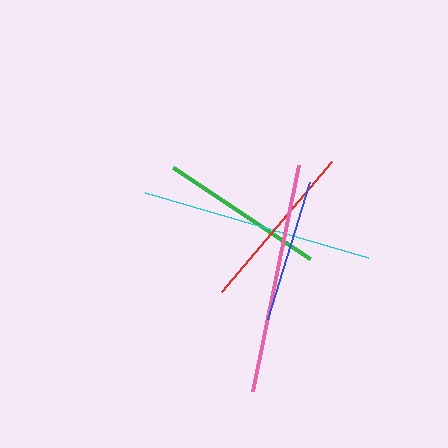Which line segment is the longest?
The cyan line is the longest at approximately 233 pixels.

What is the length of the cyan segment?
The cyan segment is approximately 233 pixels long.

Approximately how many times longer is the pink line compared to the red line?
The pink line is approximately 1.4 times the length of the red line.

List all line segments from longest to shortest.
From longest to shortest: cyan, pink, red, green, blue.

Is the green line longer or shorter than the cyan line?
The cyan line is longer than the green line.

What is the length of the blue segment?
The blue segment is approximately 143 pixels long.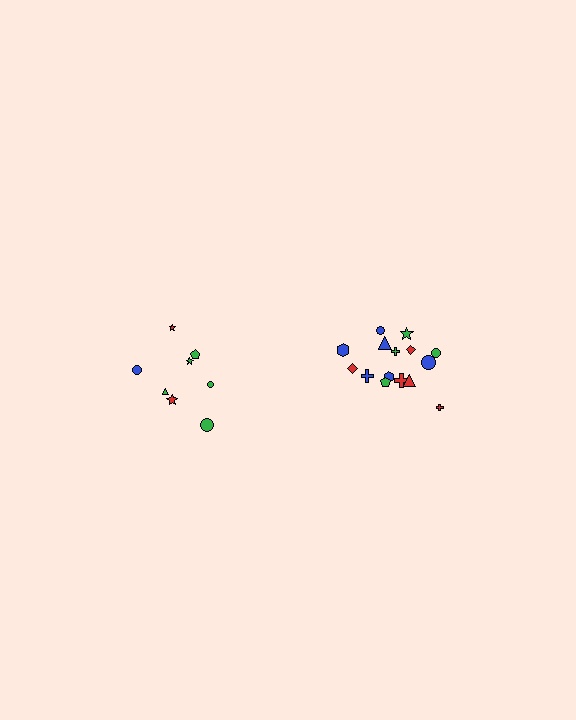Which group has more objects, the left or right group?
The right group.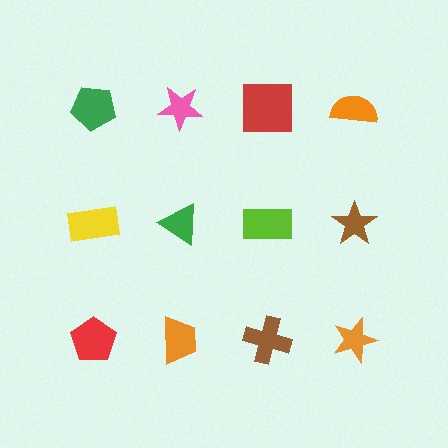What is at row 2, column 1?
A yellow rectangle.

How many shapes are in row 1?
4 shapes.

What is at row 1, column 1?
A green pentagon.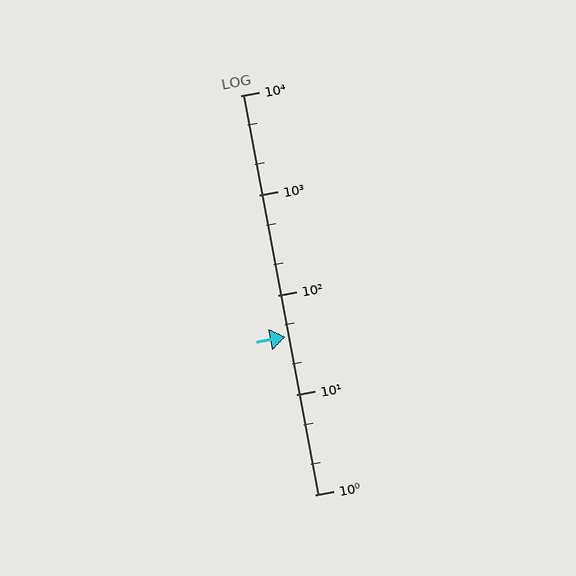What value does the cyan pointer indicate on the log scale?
The pointer indicates approximately 38.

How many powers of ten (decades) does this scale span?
The scale spans 4 decades, from 1 to 10000.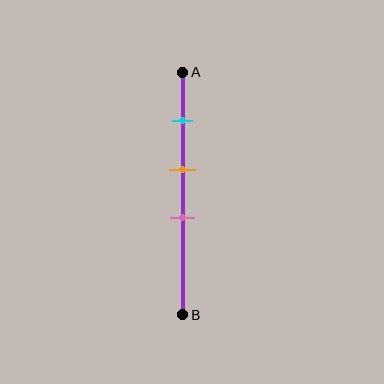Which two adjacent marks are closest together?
The orange and pink marks are the closest adjacent pair.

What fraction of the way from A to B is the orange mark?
The orange mark is approximately 40% (0.4) of the way from A to B.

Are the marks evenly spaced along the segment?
Yes, the marks are approximately evenly spaced.